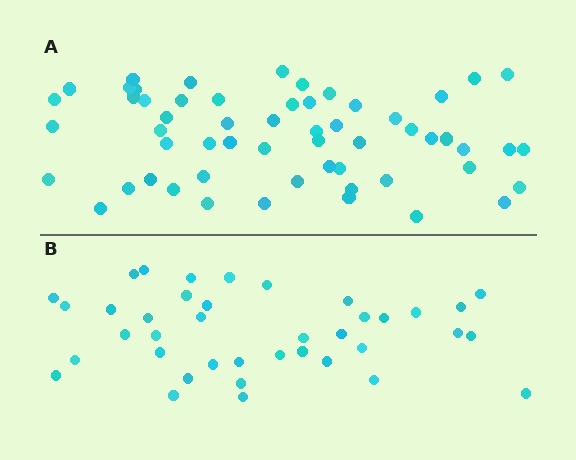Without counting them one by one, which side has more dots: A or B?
Region A (the top region) has more dots.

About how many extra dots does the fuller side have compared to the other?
Region A has approximately 20 more dots than region B.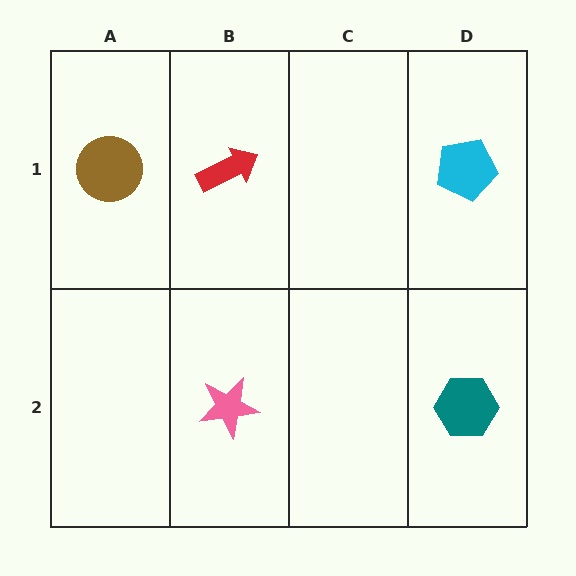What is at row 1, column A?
A brown circle.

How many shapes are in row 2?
2 shapes.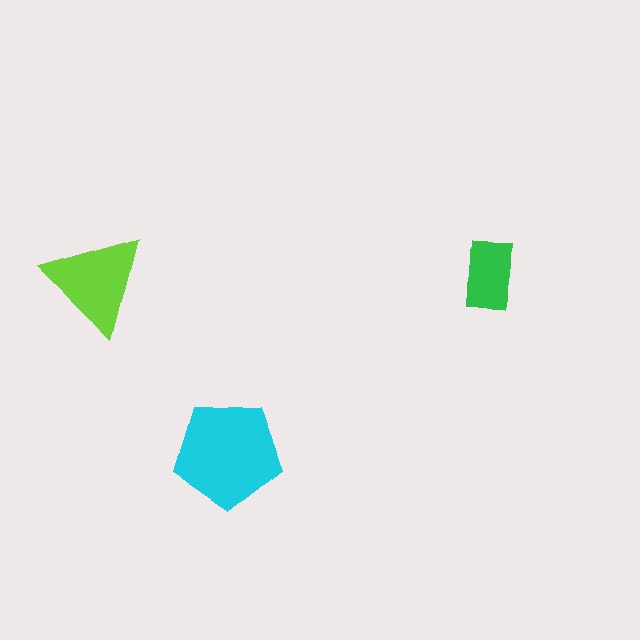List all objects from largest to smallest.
The cyan pentagon, the lime triangle, the green rectangle.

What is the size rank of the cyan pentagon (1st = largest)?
1st.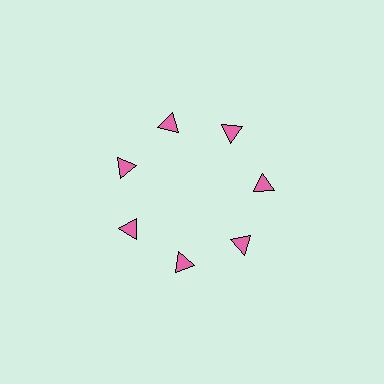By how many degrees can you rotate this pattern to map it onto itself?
The pattern maps onto itself every 51 degrees of rotation.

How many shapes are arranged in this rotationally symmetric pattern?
There are 7 shapes, arranged in 7 groups of 1.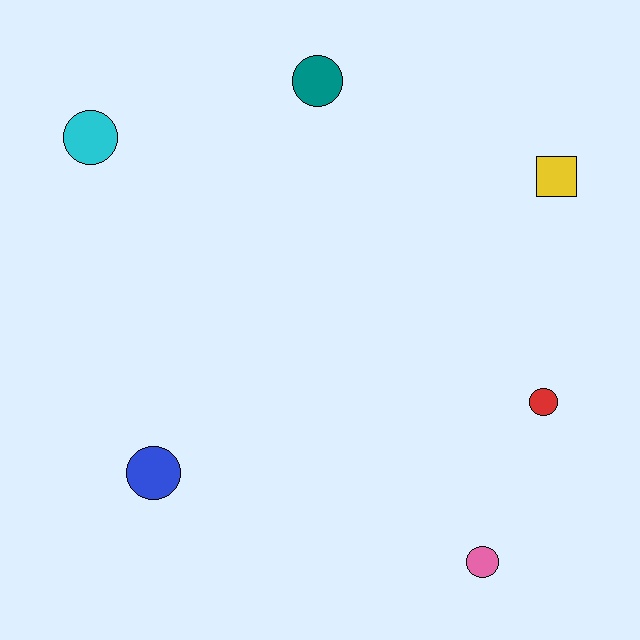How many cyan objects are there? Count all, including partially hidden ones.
There is 1 cyan object.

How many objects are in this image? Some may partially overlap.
There are 6 objects.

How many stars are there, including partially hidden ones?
There are no stars.